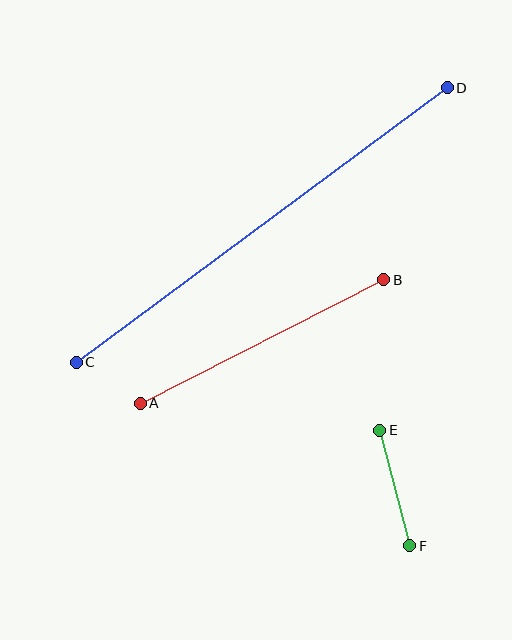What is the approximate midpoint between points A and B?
The midpoint is at approximately (262, 341) pixels.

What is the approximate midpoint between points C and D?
The midpoint is at approximately (262, 225) pixels.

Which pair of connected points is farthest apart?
Points C and D are farthest apart.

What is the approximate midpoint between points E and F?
The midpoint is at approximately (395, 488) pixels.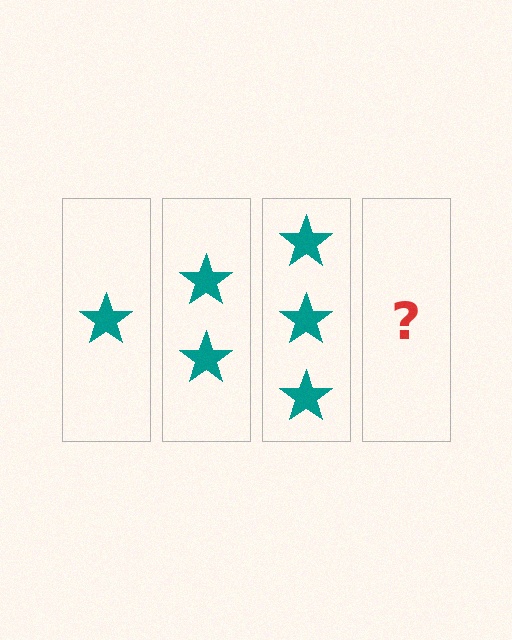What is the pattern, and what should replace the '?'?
The pattern is that each step adds one more star. The '?' should be 4 stars.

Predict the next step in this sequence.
The next step is 4 stars.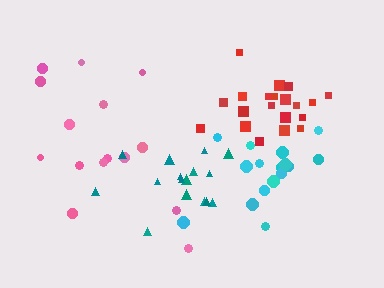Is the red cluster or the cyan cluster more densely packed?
Red.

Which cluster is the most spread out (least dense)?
Pink.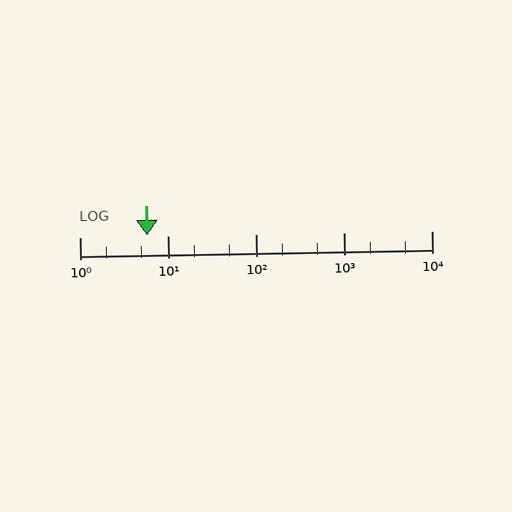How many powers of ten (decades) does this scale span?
The scale spans 4 decades, from 1 to 10000.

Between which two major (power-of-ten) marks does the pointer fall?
The pointer is between 1 and 10.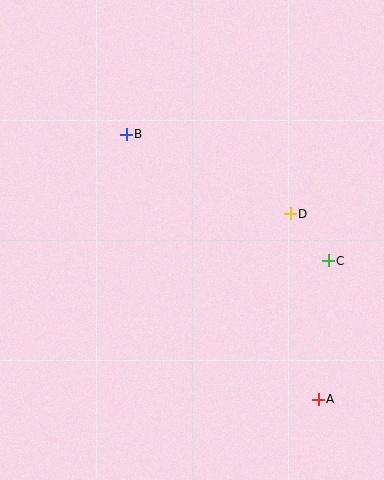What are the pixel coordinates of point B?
Point B is at (126, 134).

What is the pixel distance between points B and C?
The distance between B and C is 238 pixels.